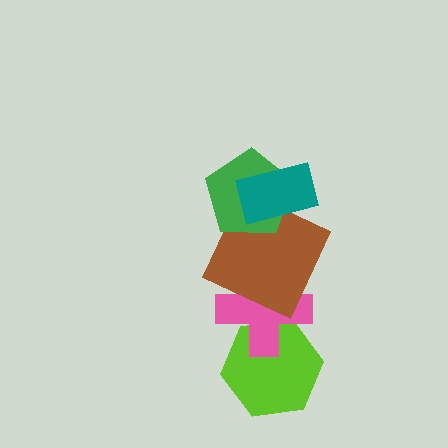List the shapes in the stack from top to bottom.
From top to bottom: the teal rectangle, the green pentagon, the brown square, the pink cross, the lime hexagon.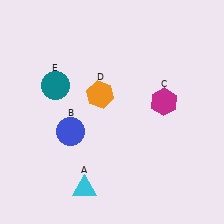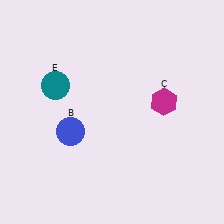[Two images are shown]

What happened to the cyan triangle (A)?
The cyan triangle (A) was removed in Image 2. It was in the bottom-left area of Image 1.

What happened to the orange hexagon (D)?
The orange hexagon (D) was removed in Image 2. It was in the top-left area of Image 1.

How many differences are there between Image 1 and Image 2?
There are 2 differences between the two images.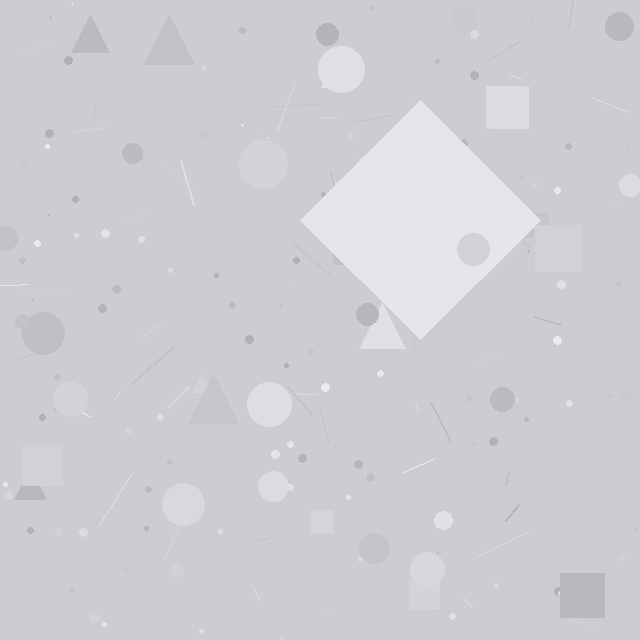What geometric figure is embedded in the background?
A diamond is embedded in the background.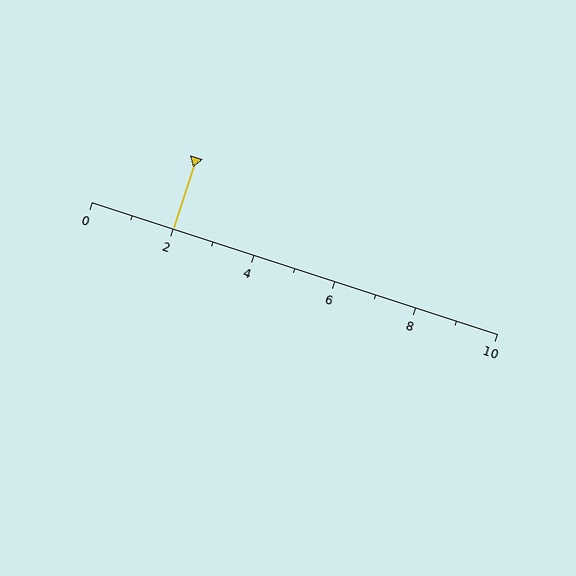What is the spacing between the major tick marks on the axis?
The major ticks are spaced 2 apart.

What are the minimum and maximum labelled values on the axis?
The axis runs from 0 to 10.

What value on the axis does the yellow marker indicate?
The marker indicates approximately 2.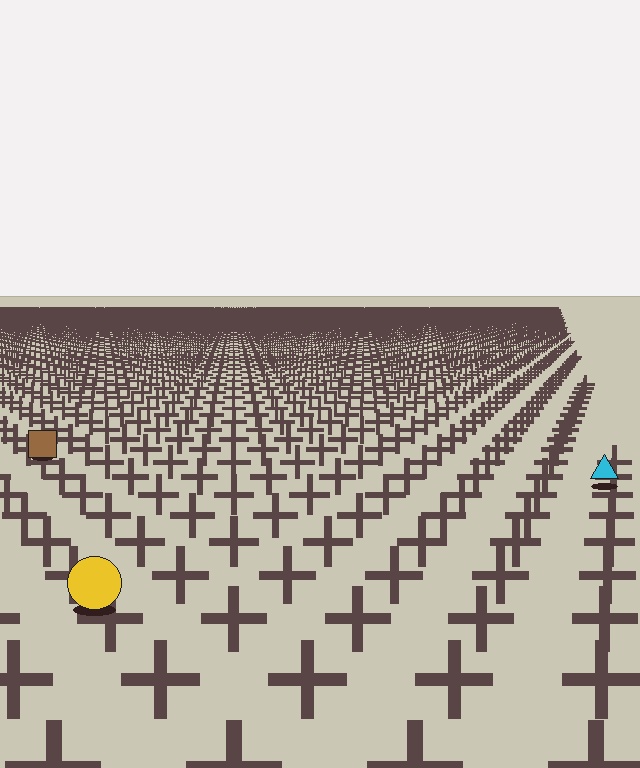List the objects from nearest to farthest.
From nearest to farthest: the yellow circle, the cyan triangle, the brown square.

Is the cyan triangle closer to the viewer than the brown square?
Yes. The cyan triangle is closer — you can tell from the texture gradient: the ground texture is coarser near it.